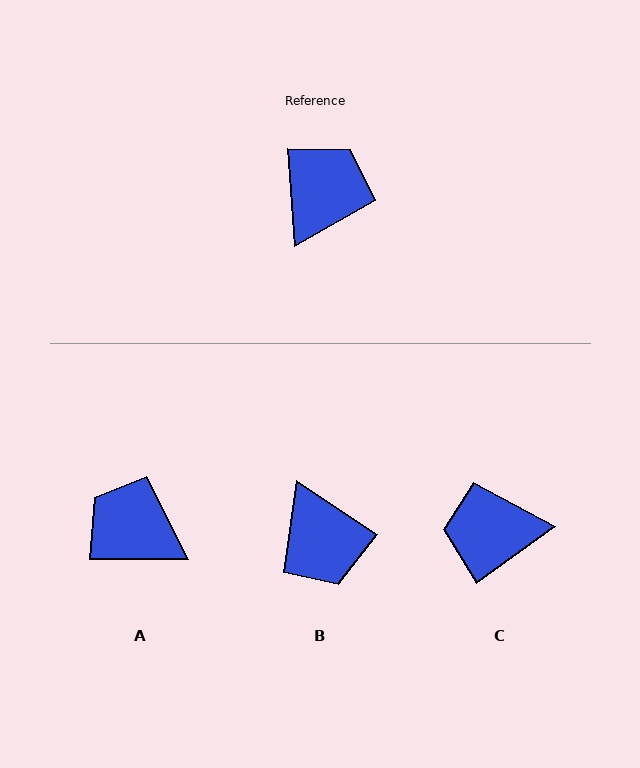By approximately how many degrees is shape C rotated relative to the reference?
Approximately 122 degrees counter-clockwise.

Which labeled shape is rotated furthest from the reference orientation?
B, about 128 degrees away.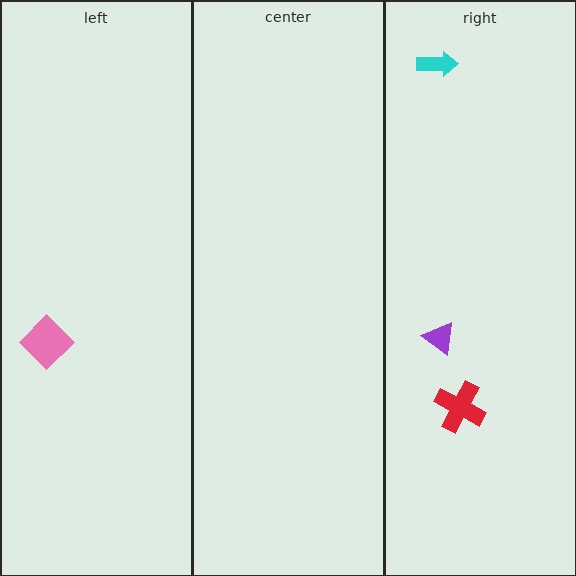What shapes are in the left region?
The pink diamond.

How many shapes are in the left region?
1.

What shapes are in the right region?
The purple triangle, the red cross, the cyan arrow.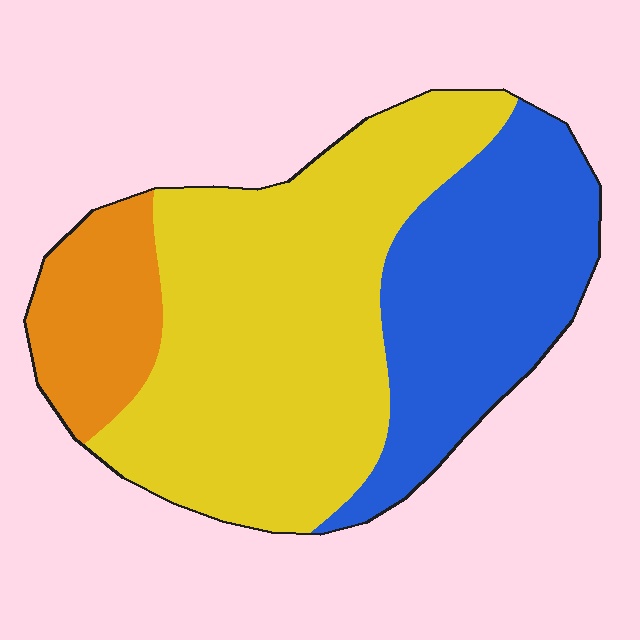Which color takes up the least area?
Orange, at roughly 15%.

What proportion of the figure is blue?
Blue covers about 30% of the figure.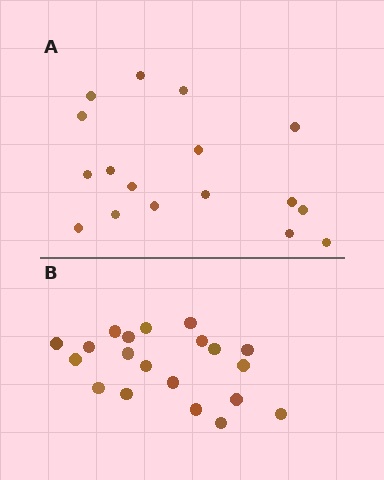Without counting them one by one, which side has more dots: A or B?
Region B (the bottom region) has more dots.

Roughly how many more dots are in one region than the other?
Region B has just a few more — roughly 2 or 3 more dots than region A.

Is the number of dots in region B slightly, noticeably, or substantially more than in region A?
Region B has only slightly more — the two regions are fairly close. The ratio is roughly 1.2 to 1.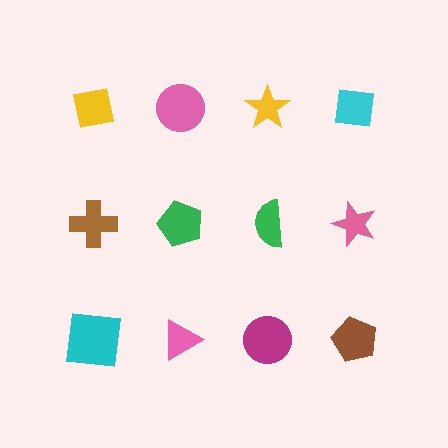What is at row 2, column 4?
A pink star.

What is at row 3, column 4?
A brown pentagon.